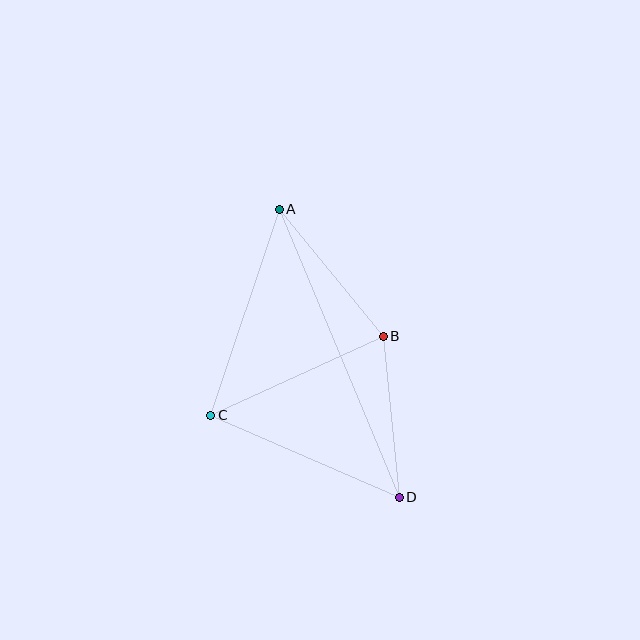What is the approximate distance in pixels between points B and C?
The distance between B and C is approximately 190 pixels.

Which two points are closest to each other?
Points B and D are closest to each other.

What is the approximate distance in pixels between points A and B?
The distance between A and B is approximately 164 pixels.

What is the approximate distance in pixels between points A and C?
The distance between A and C is approximately 217 pixels.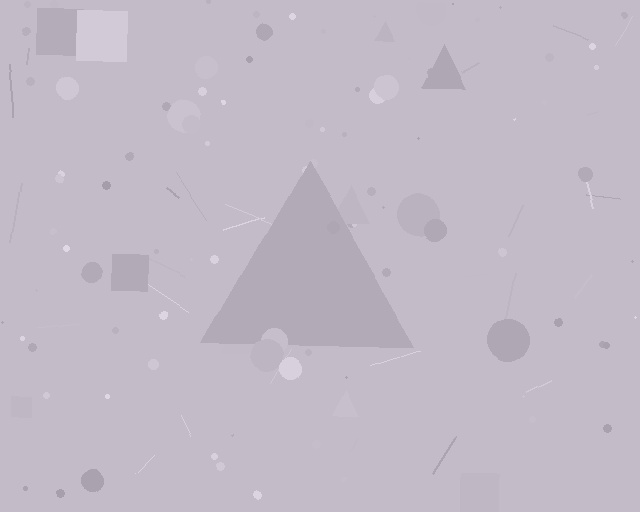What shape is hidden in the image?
A triangle is hidden in the image.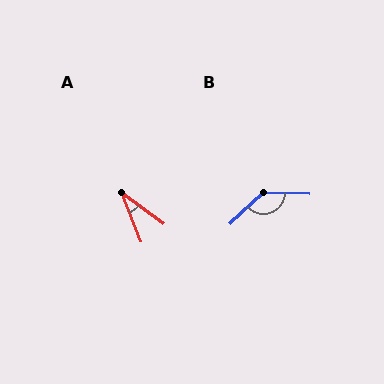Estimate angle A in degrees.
Approximately 31 degrees.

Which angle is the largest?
B, at approximately 136 degrees.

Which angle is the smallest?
A, at approximately 31 degrees.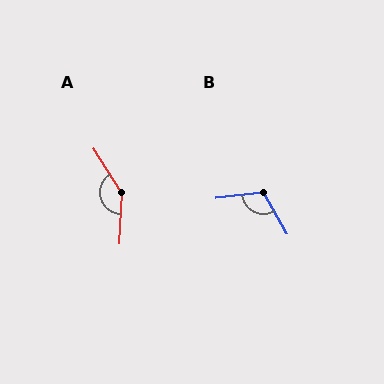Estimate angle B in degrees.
Approximately 114 degrees.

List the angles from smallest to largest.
B (114°), A (145°).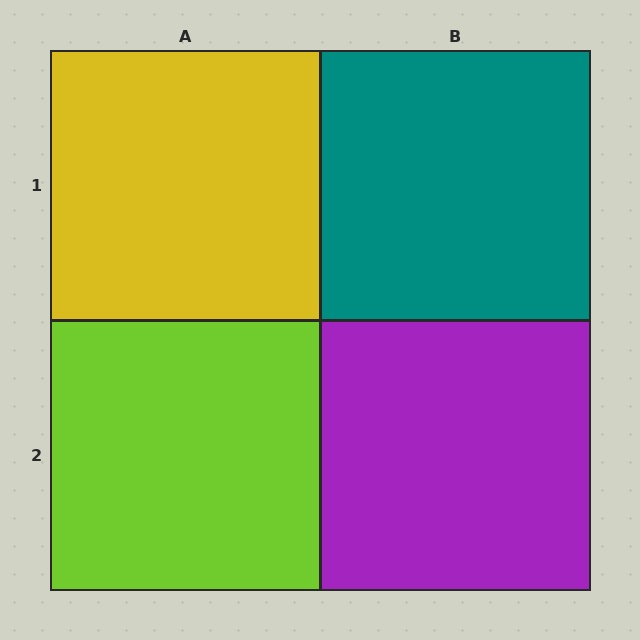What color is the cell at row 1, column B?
Teal.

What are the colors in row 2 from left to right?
Lime, purple.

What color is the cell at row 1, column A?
Yellow.